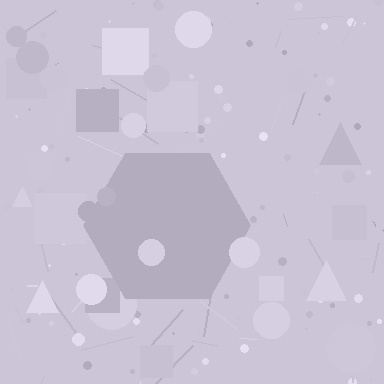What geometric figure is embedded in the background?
A hexagon is embedded in the background.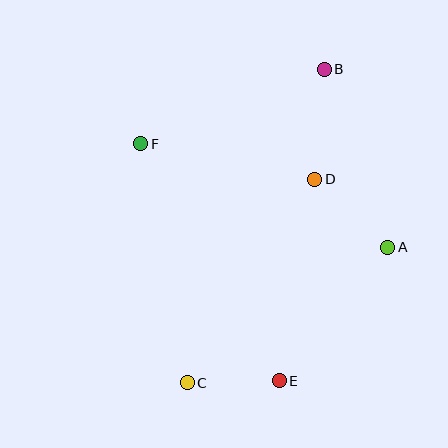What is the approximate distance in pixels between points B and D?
The distance between B and D is approximately 110 pixels.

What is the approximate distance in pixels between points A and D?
The distance between A and D is approximately 100 pixels.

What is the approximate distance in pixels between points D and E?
The distance between D and E is approximately 205 pixels.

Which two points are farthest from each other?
Points B and C are farthest from each other.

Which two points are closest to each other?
Points C and E are closest to each other.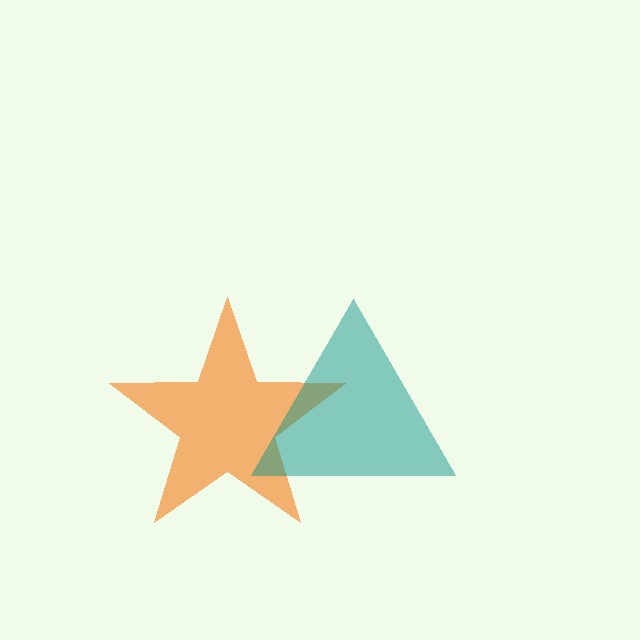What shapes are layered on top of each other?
The layered shapes are: an orange star, a teal triangle.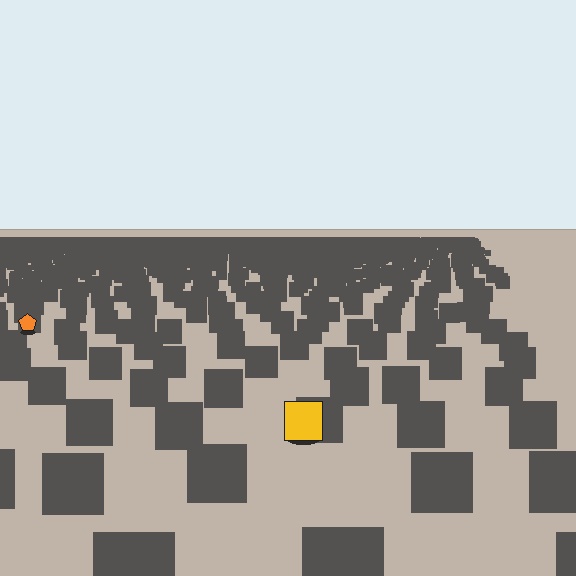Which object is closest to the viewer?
The yellow square is closest. The texture marks near it are larger and more spread out.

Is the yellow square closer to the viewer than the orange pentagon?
Yes. The yellow square is closer — you can tell from the texture gradient: the ground texture is coarser near it.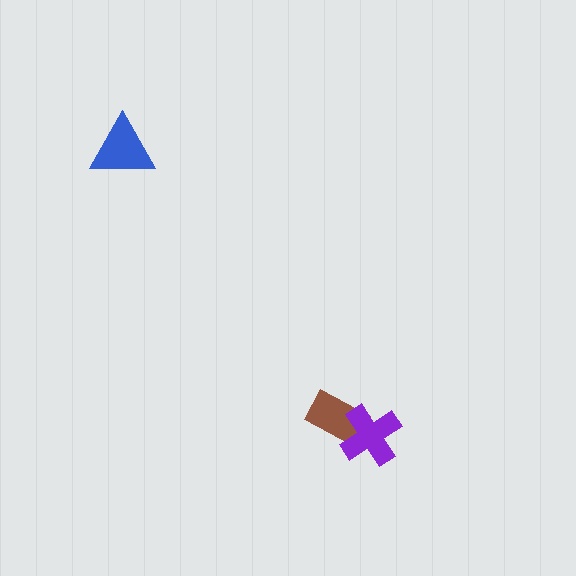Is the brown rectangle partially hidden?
Yes, it is partially covered by another shape.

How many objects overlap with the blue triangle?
0 objects overlap with the blue triangle.